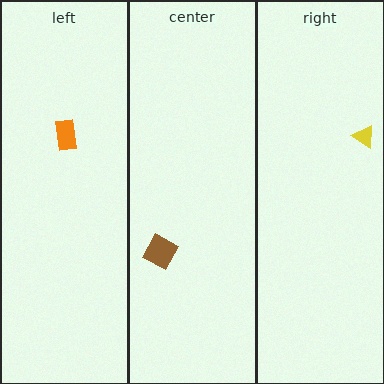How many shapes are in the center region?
1.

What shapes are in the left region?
The orange rectangle.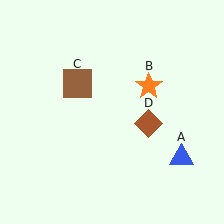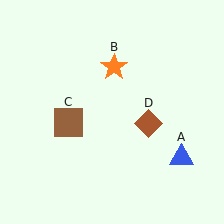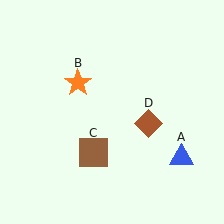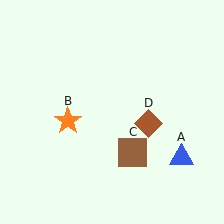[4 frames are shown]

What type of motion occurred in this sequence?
The orange star (object B), brown square (object C) rotated counterclockwise around the center of the scene.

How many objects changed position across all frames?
2 objects changed position: orange star (object B), brown square (object C).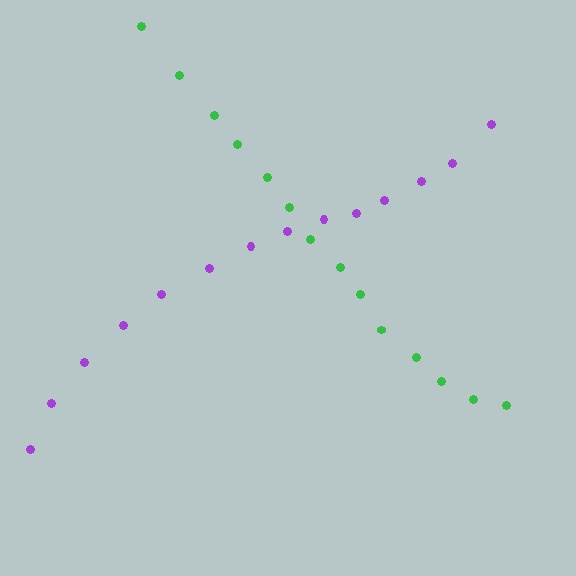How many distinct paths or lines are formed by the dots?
There are 2 distinct paths.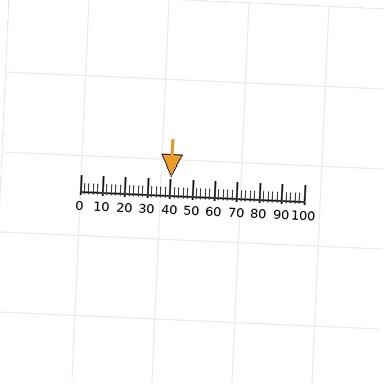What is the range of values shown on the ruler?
The ruler shows values from 0 to 100.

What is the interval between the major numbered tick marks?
The major tick marks are spaced 10 units apart.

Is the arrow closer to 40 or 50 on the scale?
The arrow is closer to 40.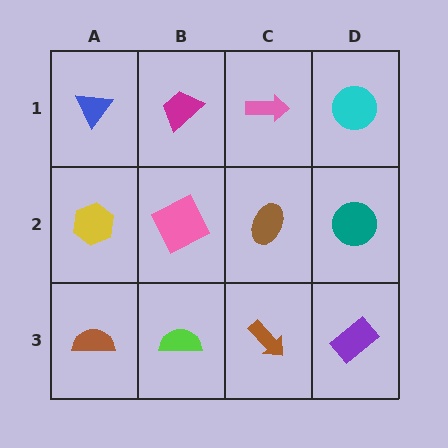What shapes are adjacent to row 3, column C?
A brown ellipse (row 2, column C), a lime semicircle (row 3, column B), a purple rectangle (row 3, column D).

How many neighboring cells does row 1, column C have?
3.